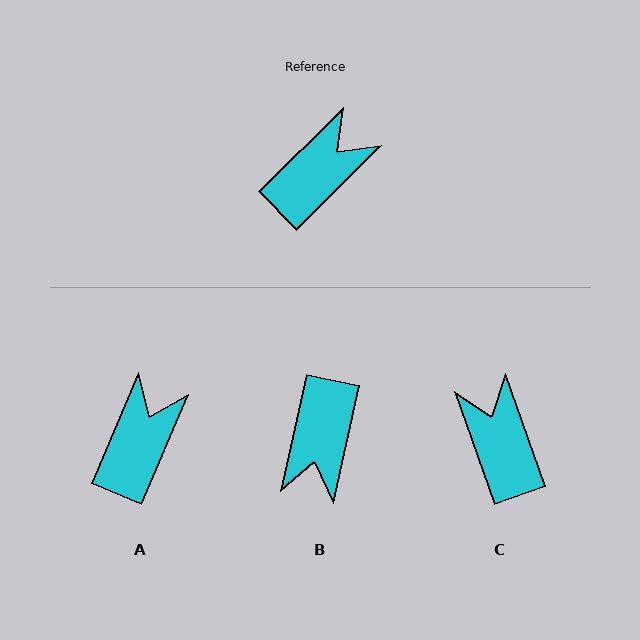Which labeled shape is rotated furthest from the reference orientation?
B, about 147 degrees away.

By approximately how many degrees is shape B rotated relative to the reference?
Approximately 147 degrees clockwise.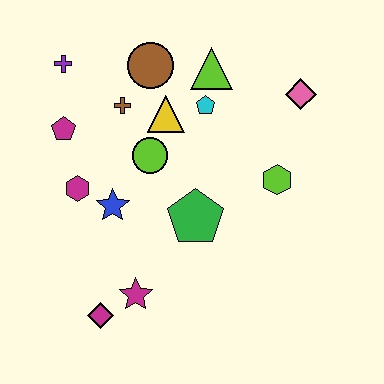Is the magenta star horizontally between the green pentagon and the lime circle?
No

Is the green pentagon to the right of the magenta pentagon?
Yes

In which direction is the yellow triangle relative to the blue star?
The yellow triangle is above the blue star.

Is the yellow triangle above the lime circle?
Yes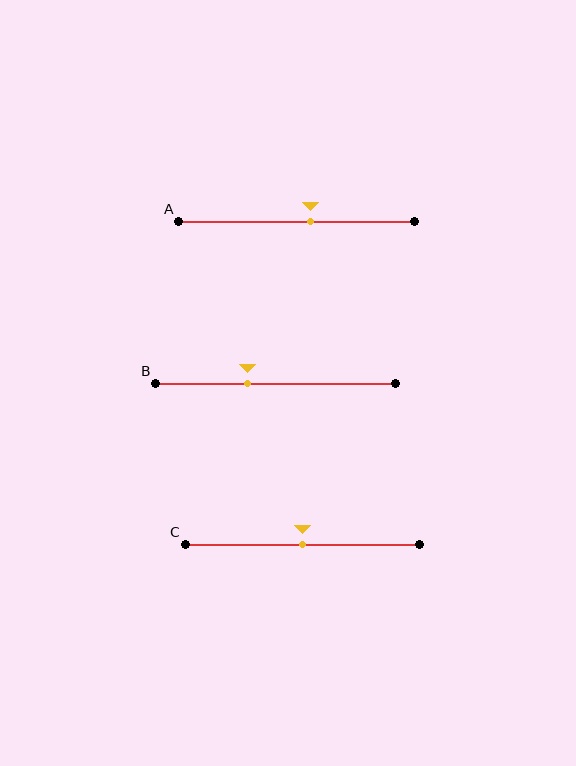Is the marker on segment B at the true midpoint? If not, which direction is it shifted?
No, the marker on segment B is shifted to the left by about 12% of the segment length.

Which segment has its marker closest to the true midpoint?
Segment C has its marker closest to the true midpoint.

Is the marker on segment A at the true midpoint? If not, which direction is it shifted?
No, the marker on segment A is shifted to the right by about 6% of the segment length.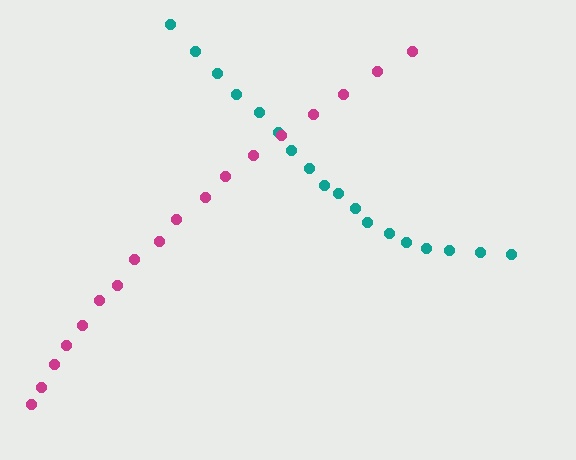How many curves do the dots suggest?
There are 2 distinct paths.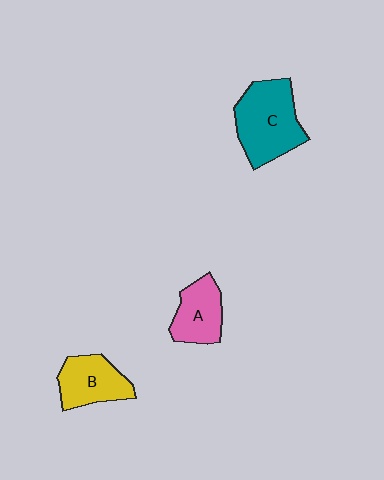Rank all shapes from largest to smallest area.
From largest to smallest: C (teal), B (yellow), A (pink).